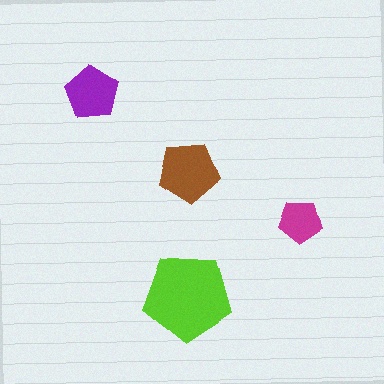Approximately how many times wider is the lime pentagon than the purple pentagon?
About 1.5 times wider.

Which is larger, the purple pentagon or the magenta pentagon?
The purple one.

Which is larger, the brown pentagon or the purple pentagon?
The brown one.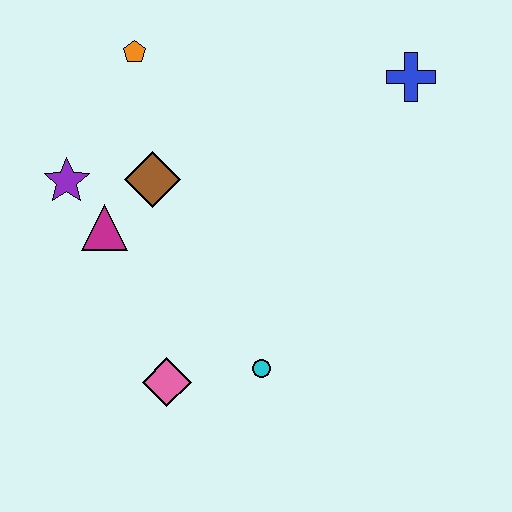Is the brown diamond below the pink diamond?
No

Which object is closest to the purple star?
The magenta triangle is closest to the purple star.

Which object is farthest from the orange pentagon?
The cyan circle is farthest from the orange pentagon.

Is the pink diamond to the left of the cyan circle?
Yes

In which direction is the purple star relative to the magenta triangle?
The purple star is above the magenta triangle.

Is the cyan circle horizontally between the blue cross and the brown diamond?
Yes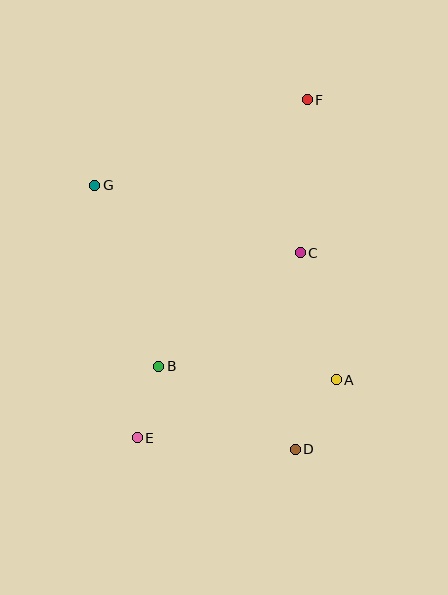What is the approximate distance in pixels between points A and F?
The distance between A and F is approximately 282 pixels.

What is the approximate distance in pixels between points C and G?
The distance between C and G is approximately 216 pixels.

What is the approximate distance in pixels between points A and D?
The distance between A and D is approximately 81 pixels.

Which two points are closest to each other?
Points B and E are closest to each other.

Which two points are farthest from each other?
Points E and F are farthest from each other.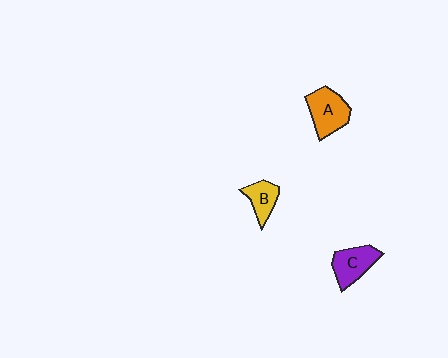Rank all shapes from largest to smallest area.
From largest to smallest: A (orange), C (purple), B (yellow).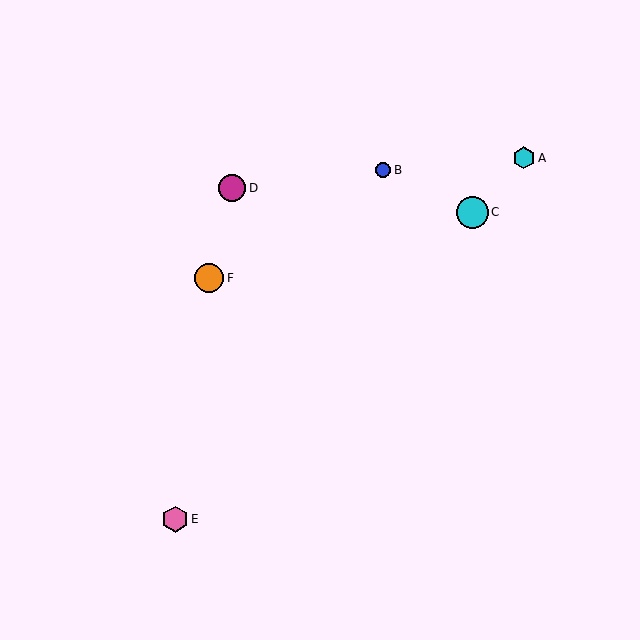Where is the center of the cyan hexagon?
The center of the cyan hexagon is at (524, 158).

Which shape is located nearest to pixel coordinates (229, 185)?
The magenta circle (labeled D) at (232, 188) is nearest to that location.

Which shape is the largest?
The cyan circle (labeled C) is the largest.